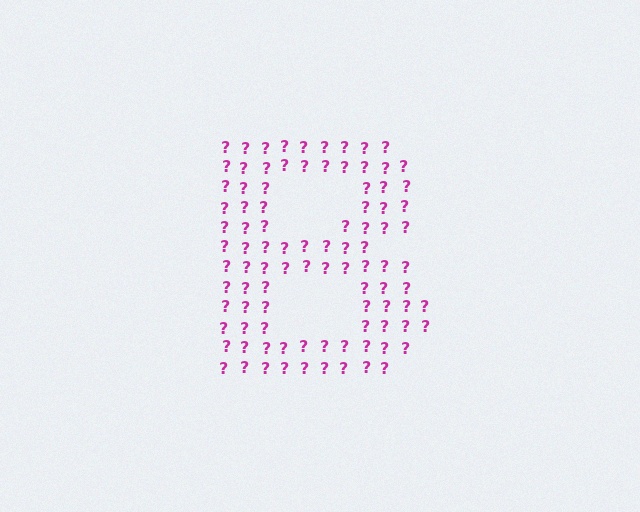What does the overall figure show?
The overall figure shows the letter B.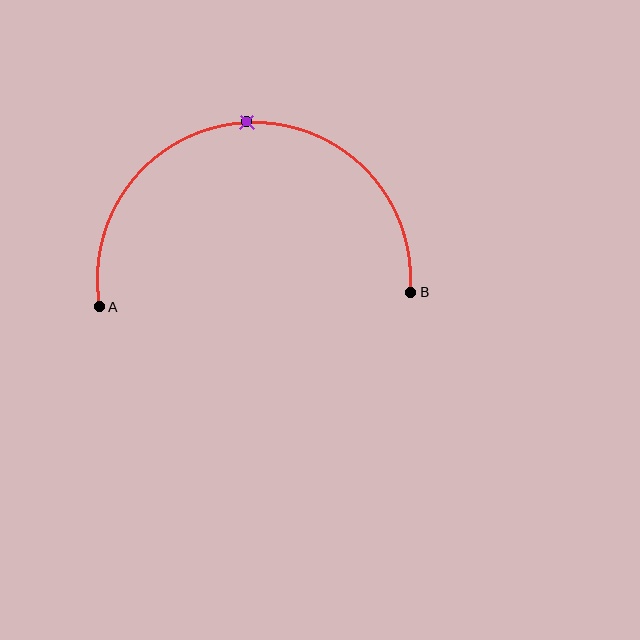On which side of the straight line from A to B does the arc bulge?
The arc bulges above the straight line connecting A and B.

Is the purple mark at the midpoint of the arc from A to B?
Yes. The purple mark lies on the arc at equal arc-length from both A and B — it is the arc midpoint.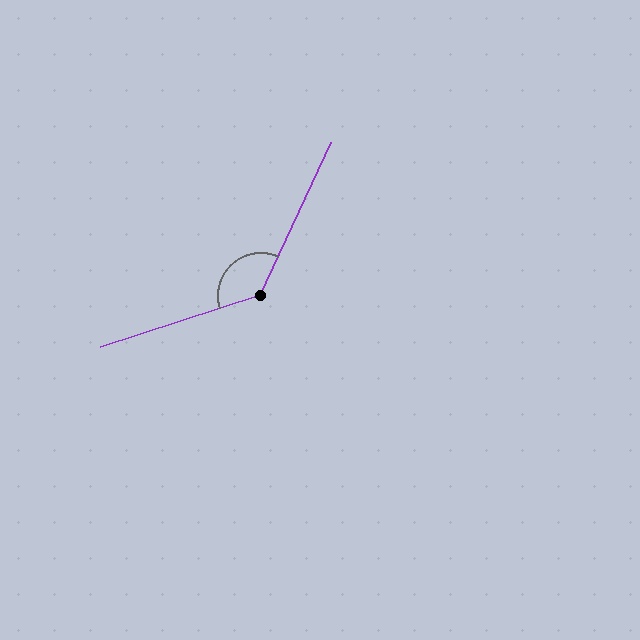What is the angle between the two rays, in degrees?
Approximately 133 degrees.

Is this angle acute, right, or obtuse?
It is obtuse.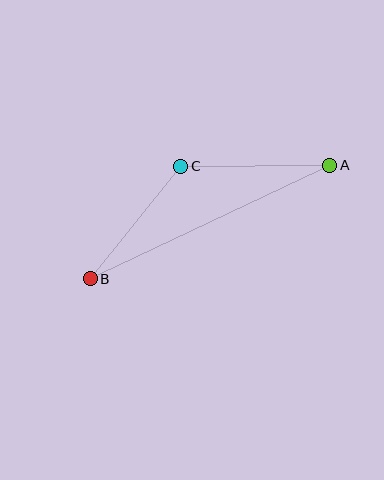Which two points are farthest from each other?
Points A and B are farthest from each other.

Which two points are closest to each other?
Points B and C are closest to each other.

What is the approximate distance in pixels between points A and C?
The distance between A and C is approximately 149 pixels.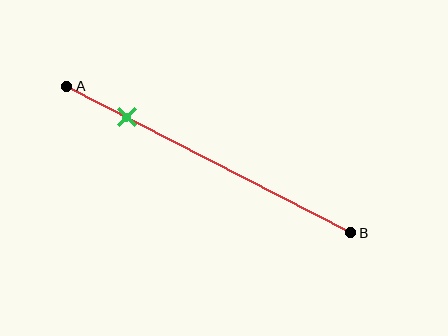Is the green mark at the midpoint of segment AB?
No, the mark is at about 20% from A, not at the 50% midpoint.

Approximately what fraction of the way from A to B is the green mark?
The green mark is approximately 20% of the way from A to B.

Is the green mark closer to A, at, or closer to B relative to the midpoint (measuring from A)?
The green mark is closer to point A than the midpoint of segment AB.